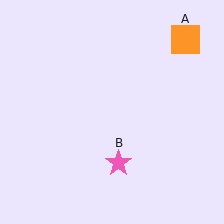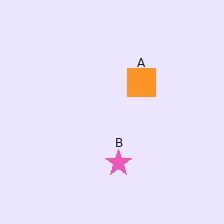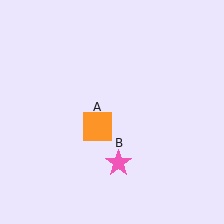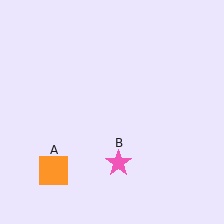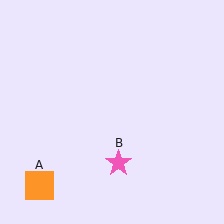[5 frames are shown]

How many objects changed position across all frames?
1 object changed position: orange square (object A).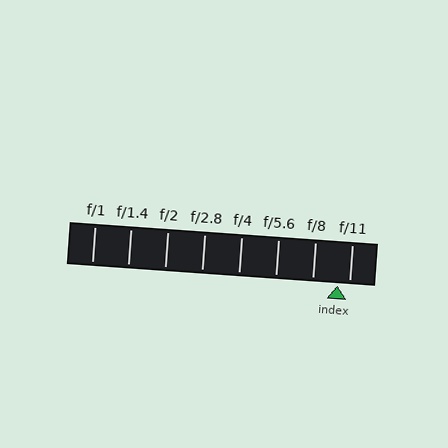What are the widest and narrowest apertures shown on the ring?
The widest aperture shown is f/1 and the narrowest is f/11.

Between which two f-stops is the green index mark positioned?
The index mark is between f/8 and f/11.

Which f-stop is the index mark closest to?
The index mark is closest to f/11.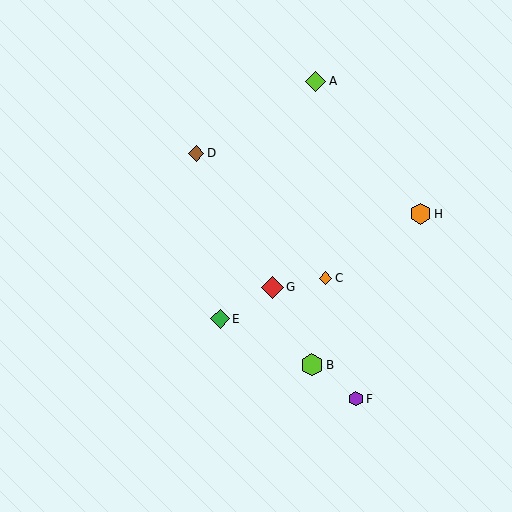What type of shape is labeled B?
Shape B is a lime hexagon.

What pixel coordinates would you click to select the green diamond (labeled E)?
Click at (220, 319) to select the green diamond E.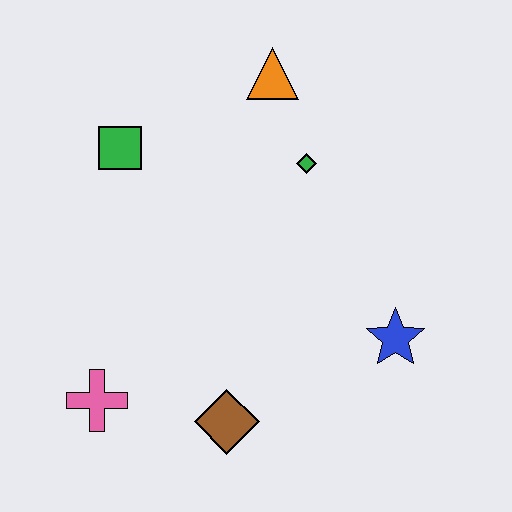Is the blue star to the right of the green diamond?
Yes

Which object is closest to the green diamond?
The orange triangle is closest to the green diamond.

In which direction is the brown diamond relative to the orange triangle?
The brown diamond is below the orange triangle.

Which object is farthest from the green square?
The blue star is farthest from the green square.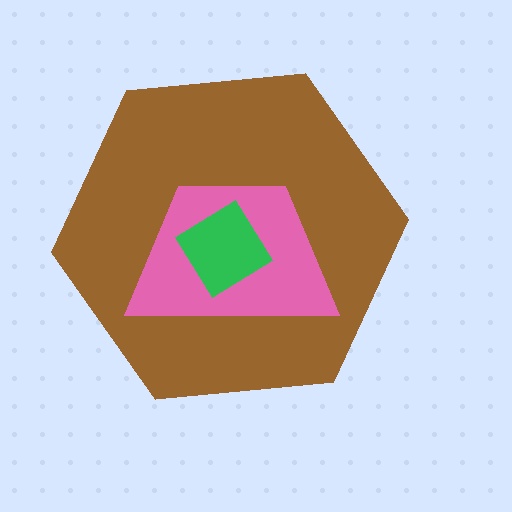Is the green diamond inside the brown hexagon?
Yes.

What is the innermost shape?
The green diamond.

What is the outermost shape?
The brown hexagon.